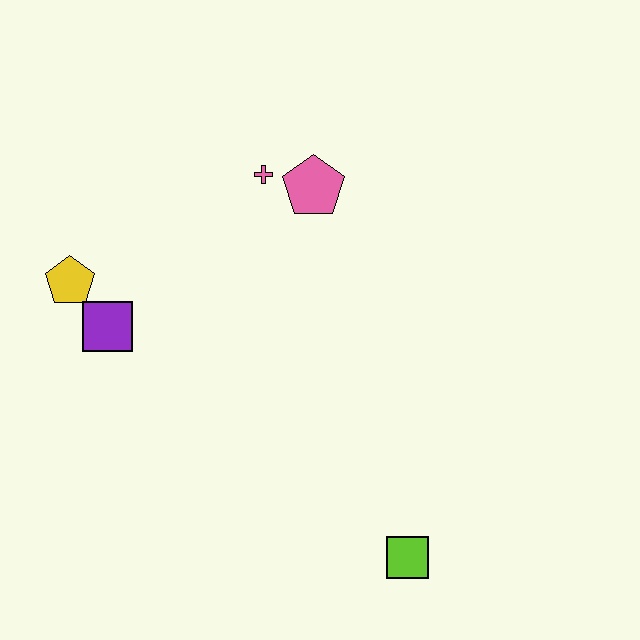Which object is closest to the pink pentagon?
The pink cross is closest to the pink pentagon.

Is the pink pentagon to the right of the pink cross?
Yes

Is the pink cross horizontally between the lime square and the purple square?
Yes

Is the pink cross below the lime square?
No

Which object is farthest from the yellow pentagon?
The lime square is farthest from the yellow pentagon.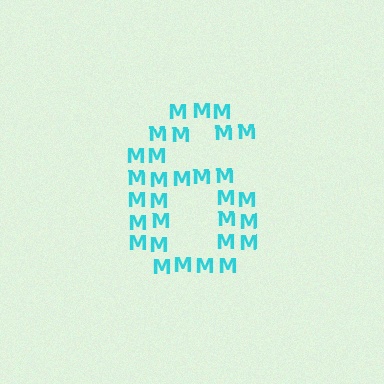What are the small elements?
The small elements are letter M's.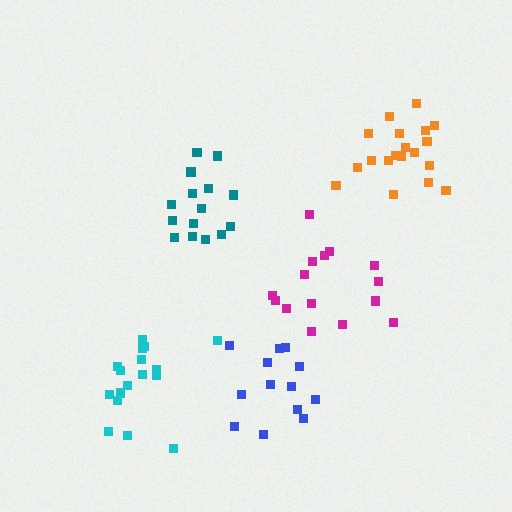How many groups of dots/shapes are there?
There are 5 groups.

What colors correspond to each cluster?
The clusters are colored: magenta, cyan, teal, orange, blue.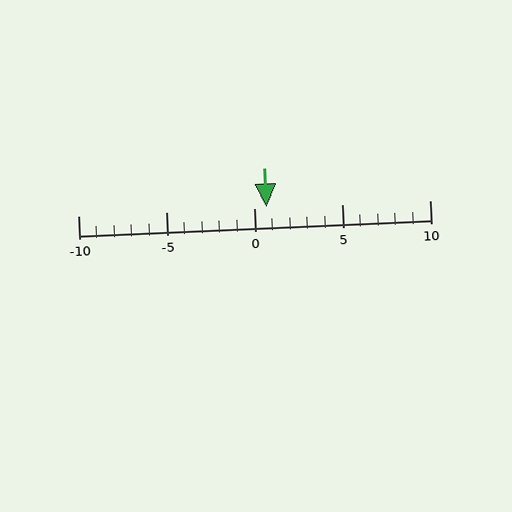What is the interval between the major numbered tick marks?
The major tick marks are spaced 5 units apart.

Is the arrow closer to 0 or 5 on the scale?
The arrow is closer to 0.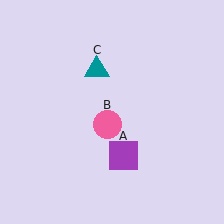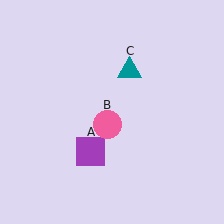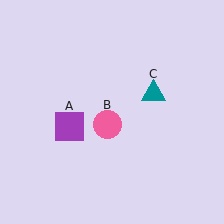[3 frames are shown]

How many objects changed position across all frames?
2 objects changed position: purple square (object A), teal triangle (object C).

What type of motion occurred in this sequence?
The purple square (object A), teal triangle (object C) rotated clockwise around the center of the scene.